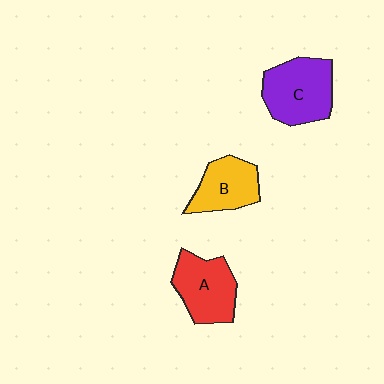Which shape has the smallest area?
Shape B (yellow).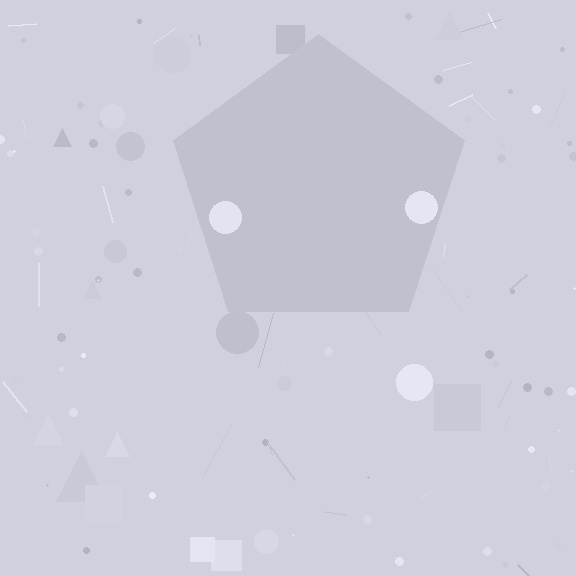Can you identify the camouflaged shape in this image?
The camouflaged shape is a pentagon.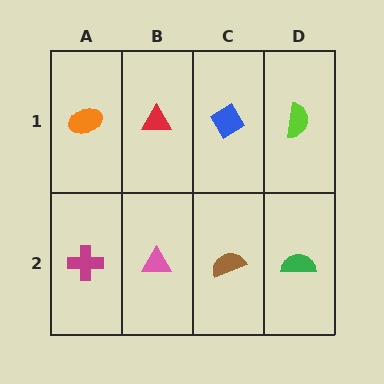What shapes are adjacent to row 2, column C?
A blue diamond (row 1, column C), a pink triangle (row 2, column B), a green semicircle (row 2, column D).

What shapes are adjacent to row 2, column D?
A lime semicircle (row 1, column D), a brown semicircle (row 2, column C).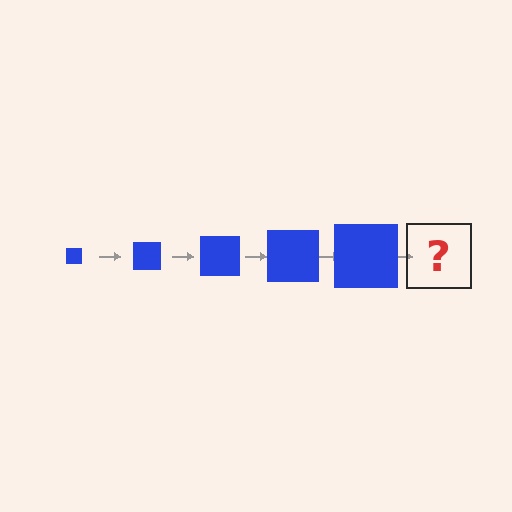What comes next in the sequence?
The next element should be a blue square, larger than the previous one.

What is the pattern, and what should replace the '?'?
The pattern is that the square gets progressively larger each step. The '?' should be a blue square, larger than the previous one.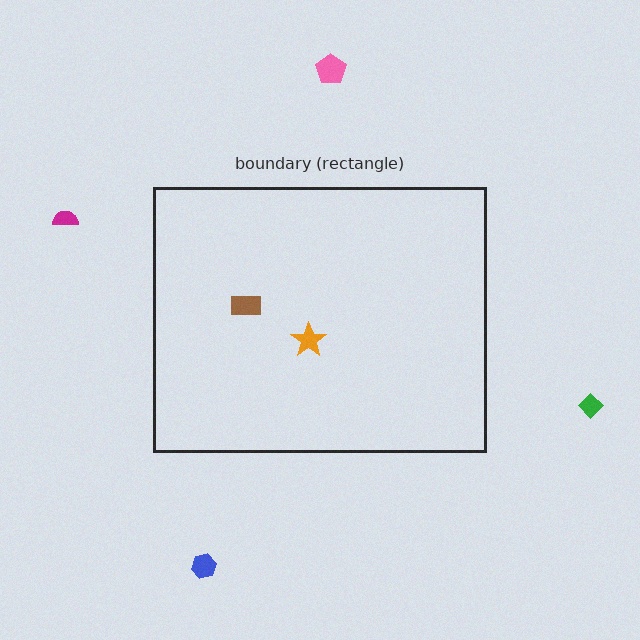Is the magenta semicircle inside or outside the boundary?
Outside.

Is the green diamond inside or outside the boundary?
Outside.